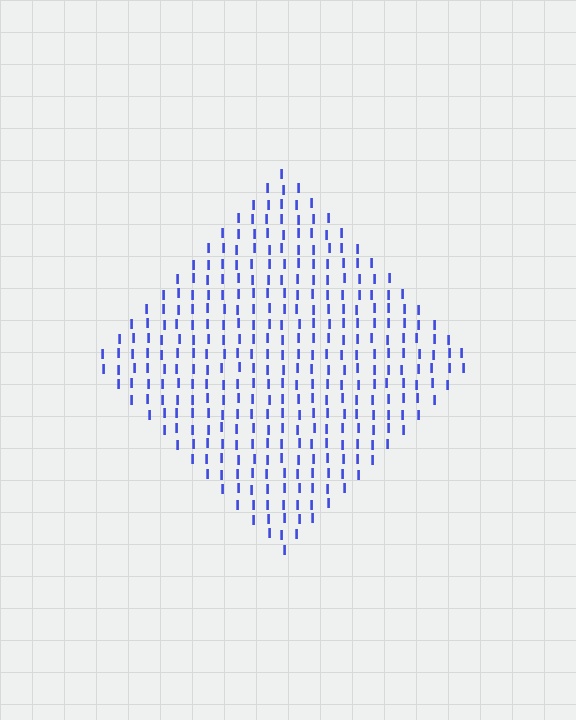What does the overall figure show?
The overall figure shows a diamond.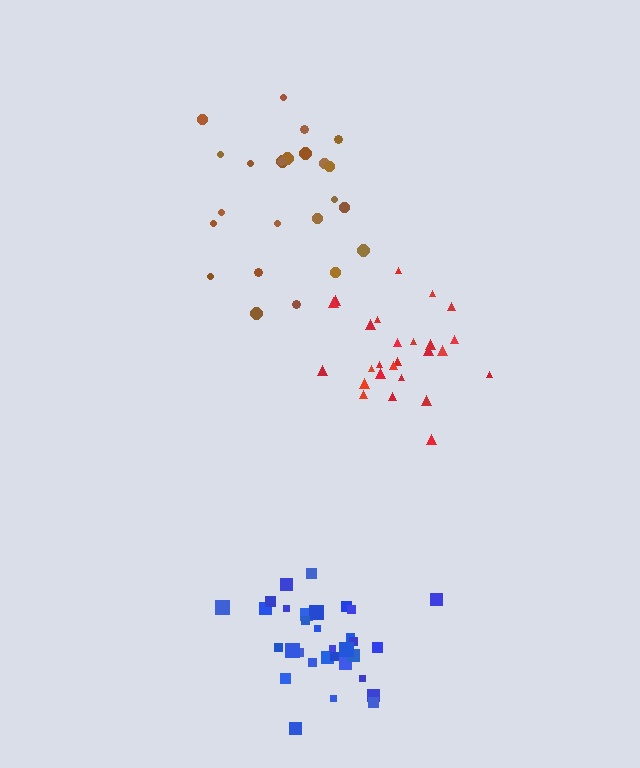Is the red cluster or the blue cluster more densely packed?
Red.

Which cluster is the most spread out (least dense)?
Brown.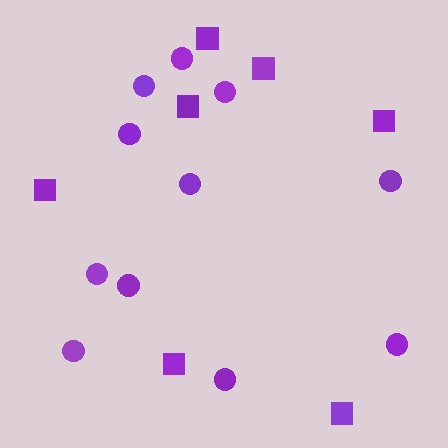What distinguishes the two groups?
There are 2 groups: one group of circles (11) and one group of squares (7).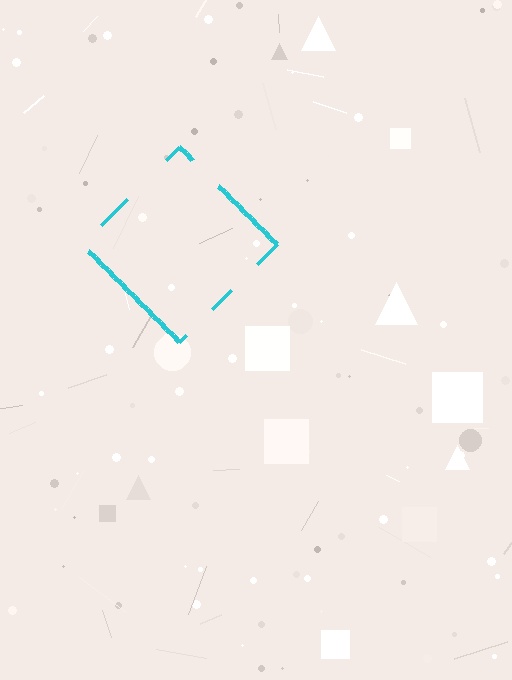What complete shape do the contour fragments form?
The contour fragments form a diamond.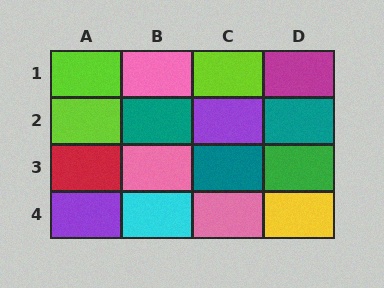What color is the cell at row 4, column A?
Purple.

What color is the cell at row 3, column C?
Teal.